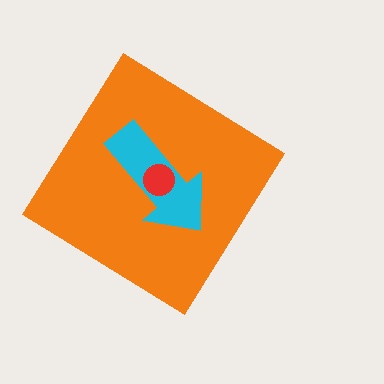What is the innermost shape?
The red circle.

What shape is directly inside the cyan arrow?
The red circle.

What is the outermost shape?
The orange diamond.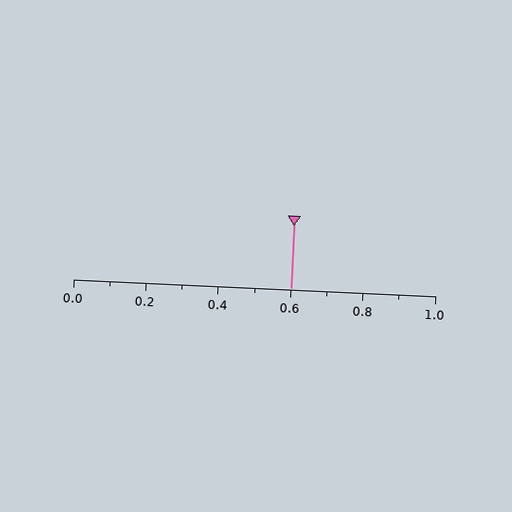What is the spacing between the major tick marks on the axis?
The major ticks are spaced 0.2 apart.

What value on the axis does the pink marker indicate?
The marker indicates approximately 0.6.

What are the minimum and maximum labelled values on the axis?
The axis runs from 0.0 to 1.0.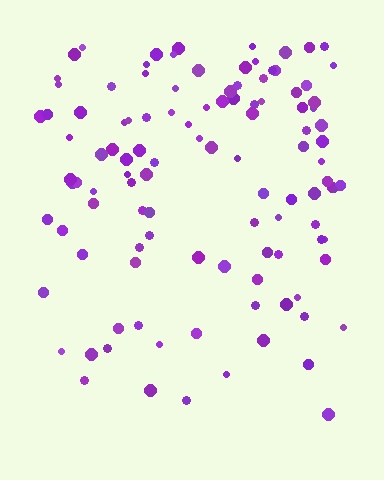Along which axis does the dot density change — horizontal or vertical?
Vertical.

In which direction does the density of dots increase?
From bottom to top, with the top side densest.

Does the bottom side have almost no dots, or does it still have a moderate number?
Still a moderate number, just noticeably fewer than the top.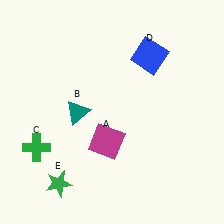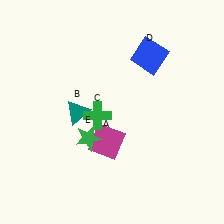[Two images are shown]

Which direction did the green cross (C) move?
The green cross (C) moved right.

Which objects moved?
The objects that moved are: the green cross (C), the green star (E).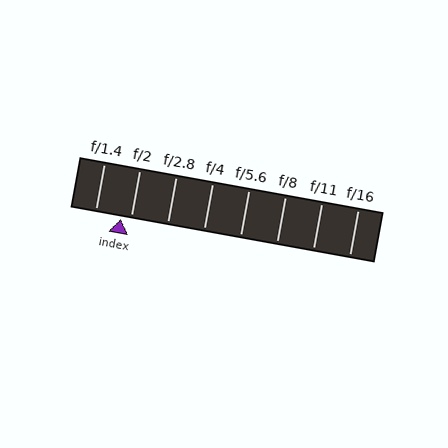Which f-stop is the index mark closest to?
The index mark is closest to f/2.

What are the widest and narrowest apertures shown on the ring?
The widest aperture shown is f/1.4 and the narrowest is f/16.